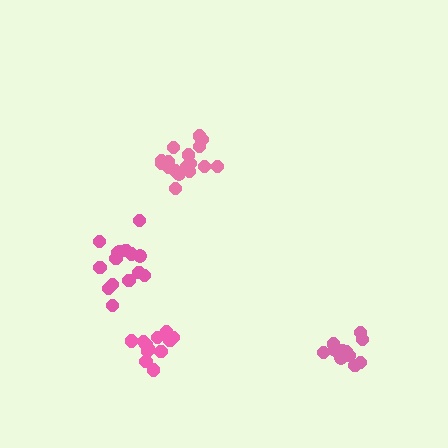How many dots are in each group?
Group 1: 11 dots, Group 2: 13 dots, Group 3: 17 dots, Group 4: 16 dots (57 total).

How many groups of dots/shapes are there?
There are 4 groups.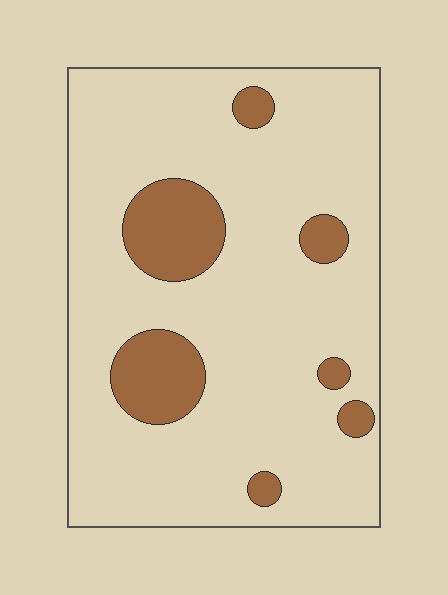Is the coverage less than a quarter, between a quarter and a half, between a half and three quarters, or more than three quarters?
Less than a quarter.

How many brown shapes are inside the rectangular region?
7.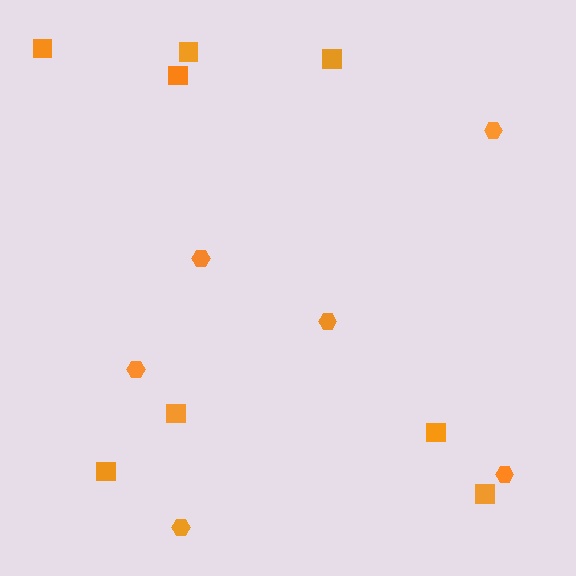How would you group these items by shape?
There are 2 groups: one group of hexagons (6) and one group of squares (8).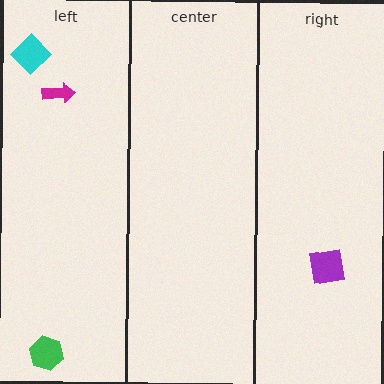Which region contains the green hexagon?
The left region.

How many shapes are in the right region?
1.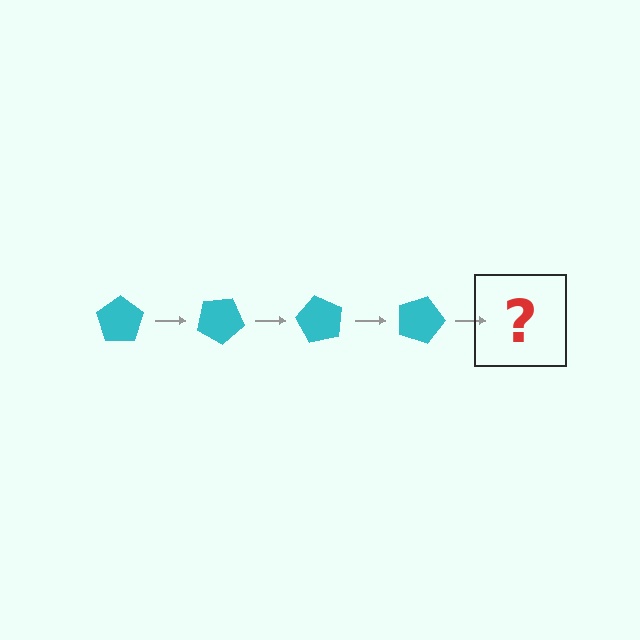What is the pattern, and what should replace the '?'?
The pattern is that the pentagon rotates 30 degrees each step. The '?' should be a cyan pentagon rotated 120 degrees.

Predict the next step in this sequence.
The next step is a cyan pentagon rotated 120 degrees.